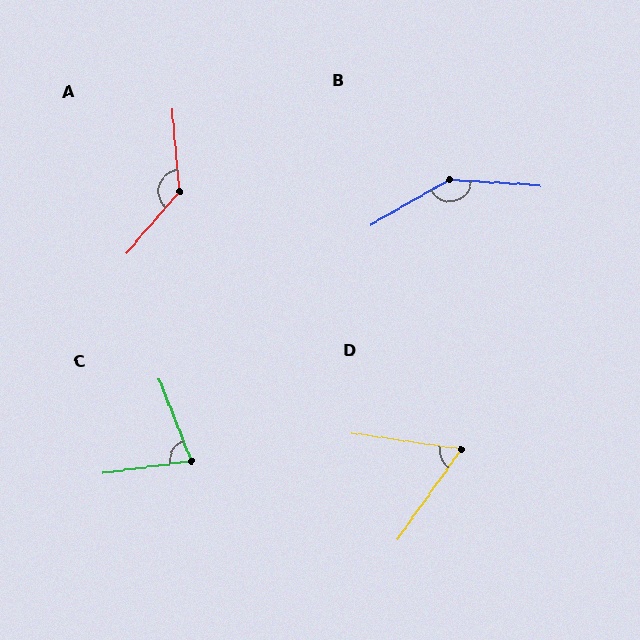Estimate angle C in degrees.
Approximately 76 degrees.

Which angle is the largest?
B, at approximately 147 degrees.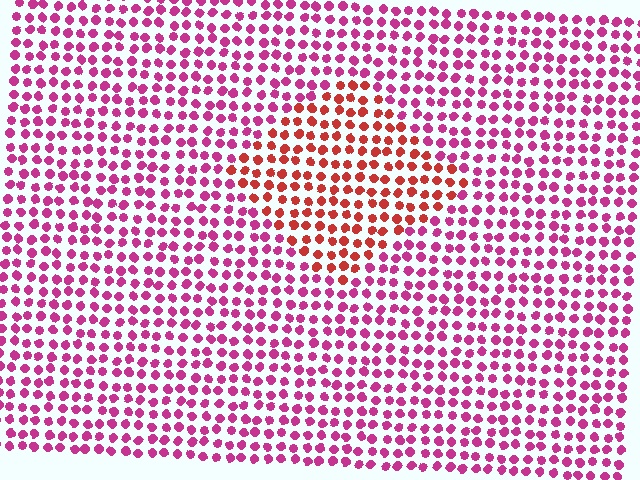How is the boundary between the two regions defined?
The boundary is defined purely by a slight shift in hue (about 39 degrees). Spacing, size, and orientation are identical on both sides.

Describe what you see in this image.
The image is filled with small magenta elements in a uniform arrangement. A diamond-shaped region is visible where the elements are tinted to a slightly different hue, forming a subtle color boundary.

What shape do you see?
I see a diamond.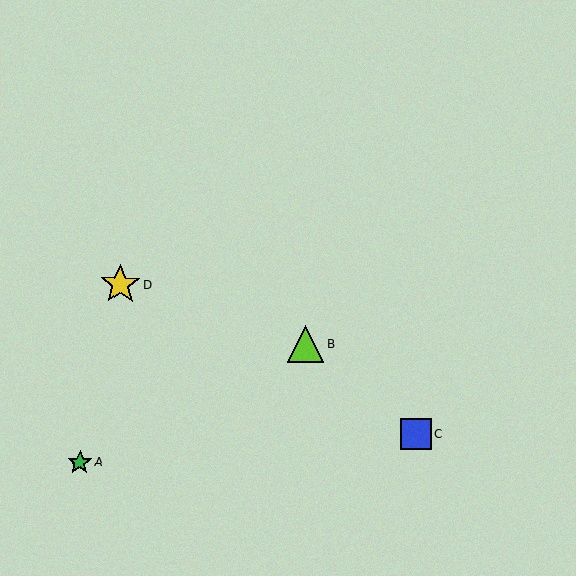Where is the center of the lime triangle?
The center of the lime triangle is at (305, 344).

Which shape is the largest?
The yellow star (labeled D) is the largest.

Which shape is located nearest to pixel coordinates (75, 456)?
The green star (labeled A) at (80, 463) is nearest to that location.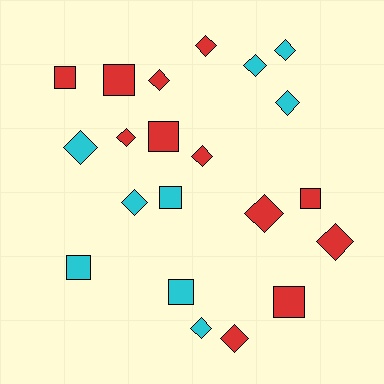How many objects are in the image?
There are 21 objects.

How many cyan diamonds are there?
There are 6 cyan diamonds.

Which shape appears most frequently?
Diamond, with 13 objects.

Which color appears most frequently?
Red, with 12 objects.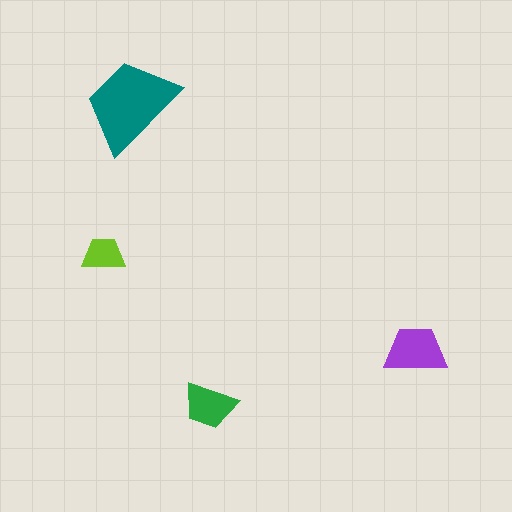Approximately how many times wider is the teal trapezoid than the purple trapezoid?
About 1.5 times wider.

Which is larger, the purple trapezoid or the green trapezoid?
The purple one.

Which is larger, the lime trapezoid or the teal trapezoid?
The teal one.